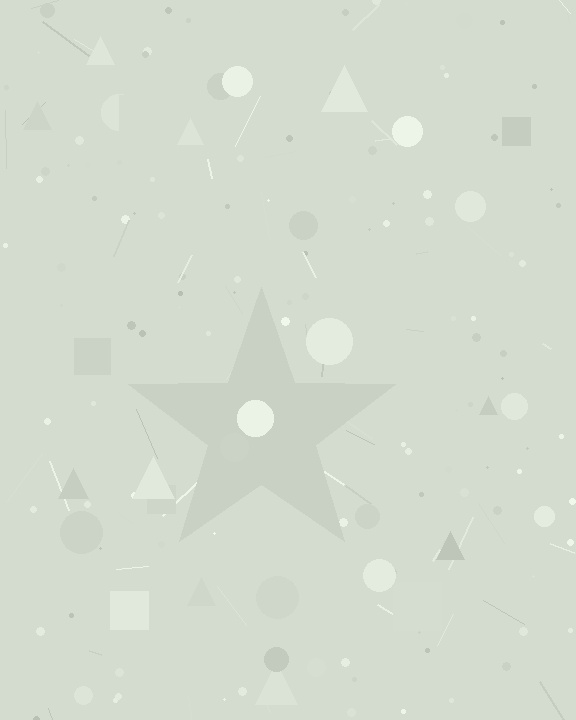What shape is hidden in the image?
A star is hidden in the image.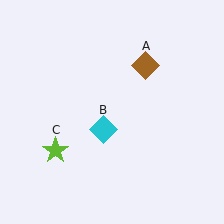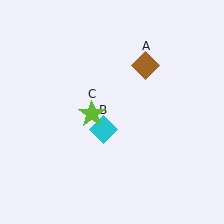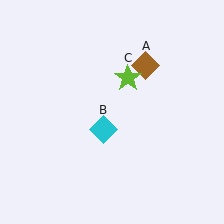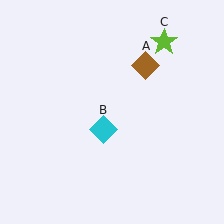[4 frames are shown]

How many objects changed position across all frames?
1 object changed position: lime star (object C).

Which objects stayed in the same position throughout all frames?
Brown diamond (object A) and cyan diamond (object B) remained stationary.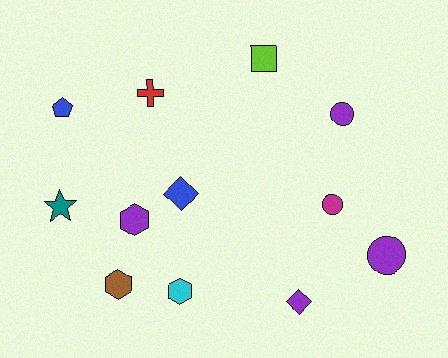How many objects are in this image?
There are 12 objects.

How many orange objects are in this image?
There are no orange objects.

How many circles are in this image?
There are 3 circles.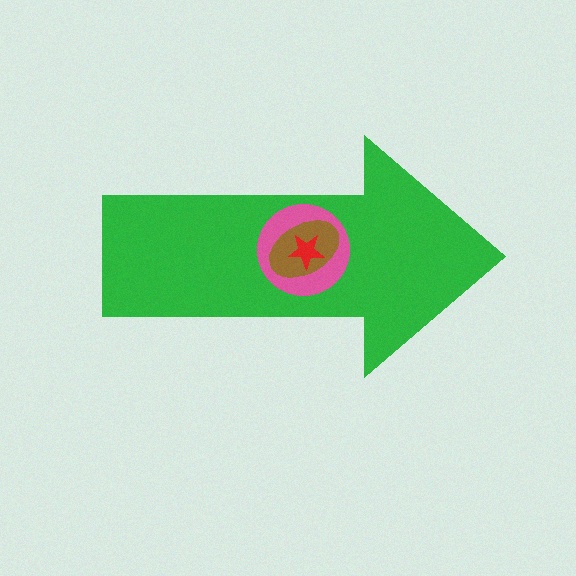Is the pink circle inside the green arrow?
Yes.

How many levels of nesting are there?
4.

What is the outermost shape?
The green arrow.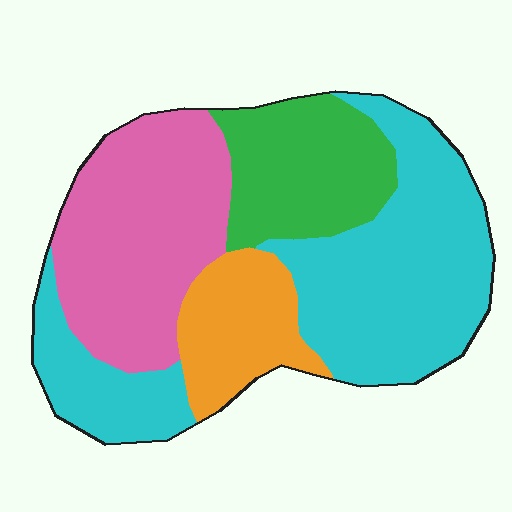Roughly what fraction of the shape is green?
Green takes up less than a quarter of the shape.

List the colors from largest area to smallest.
From largest to smallest: cyan, pink, green, orange.